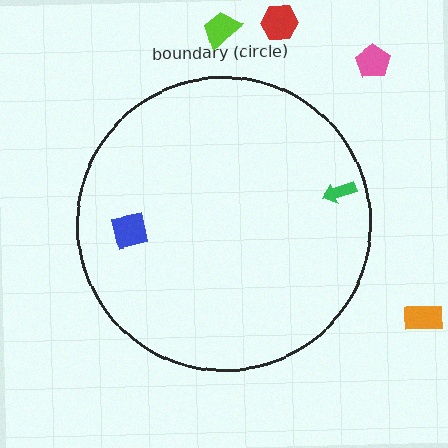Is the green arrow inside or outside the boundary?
Inside.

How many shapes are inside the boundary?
2 inside, 4 outside.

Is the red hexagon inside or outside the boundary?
Outside.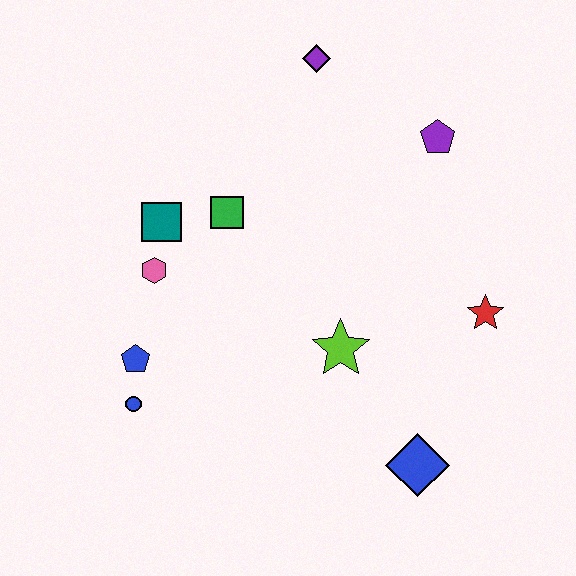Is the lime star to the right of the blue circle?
Yes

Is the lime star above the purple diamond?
No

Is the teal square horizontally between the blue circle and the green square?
Yes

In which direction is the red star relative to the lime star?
The red star is to the right of the lime star.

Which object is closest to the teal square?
The pink hexagon is closest to the teal square.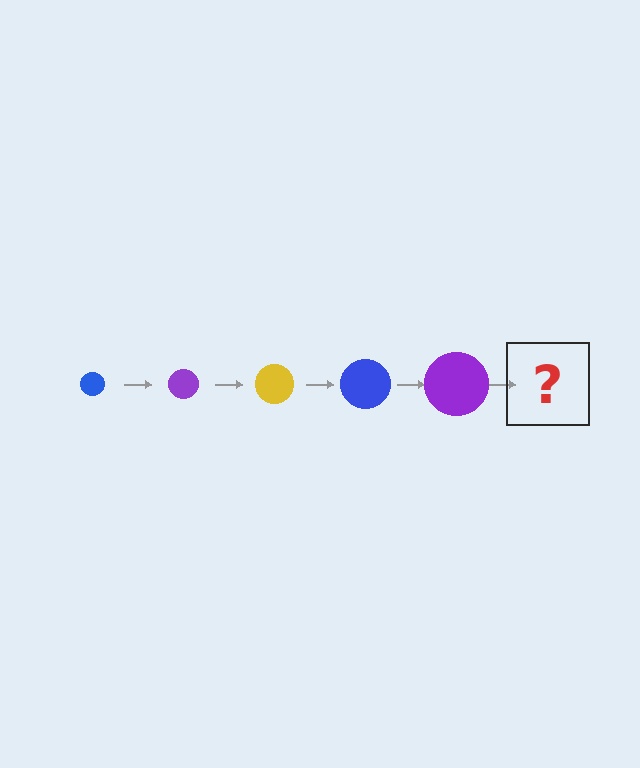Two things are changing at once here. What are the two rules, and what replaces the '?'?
The two rules are that the circle grows larger each step and the color cycles through blue, purple, and yellow. The '?' should be a yellow circle, larger than the previous one.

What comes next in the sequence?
The next element should be a yellow circle, larger than the previous one.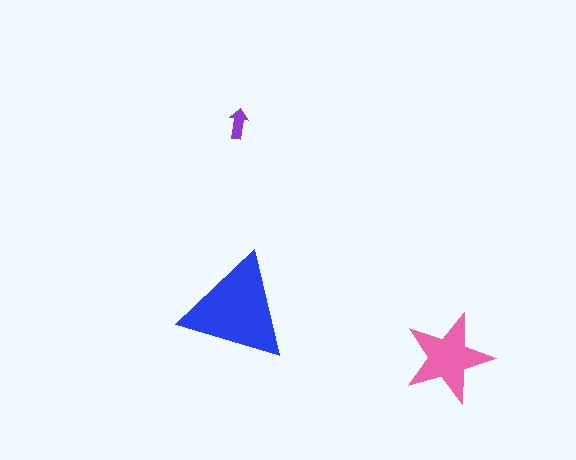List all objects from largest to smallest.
The blue triangle, the pink star, the purple arrow.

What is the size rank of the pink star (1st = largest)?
2nd.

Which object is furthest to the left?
The blue triangle is leftmost.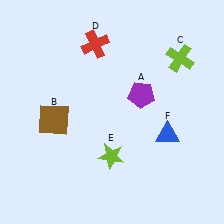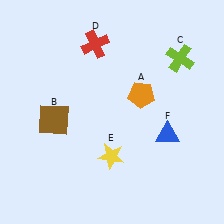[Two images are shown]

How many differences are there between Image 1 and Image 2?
There are 2 differences between the two images.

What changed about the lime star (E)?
In Image 1, E is lime. In Image 2, it changed to yellow.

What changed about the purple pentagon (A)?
In Image 1, A is purple. In Image 2, it changed to orange.